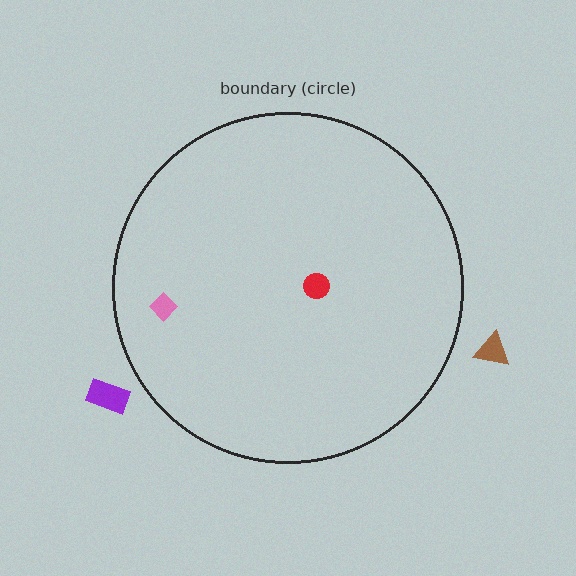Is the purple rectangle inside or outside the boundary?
Outside.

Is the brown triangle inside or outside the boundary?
Outside.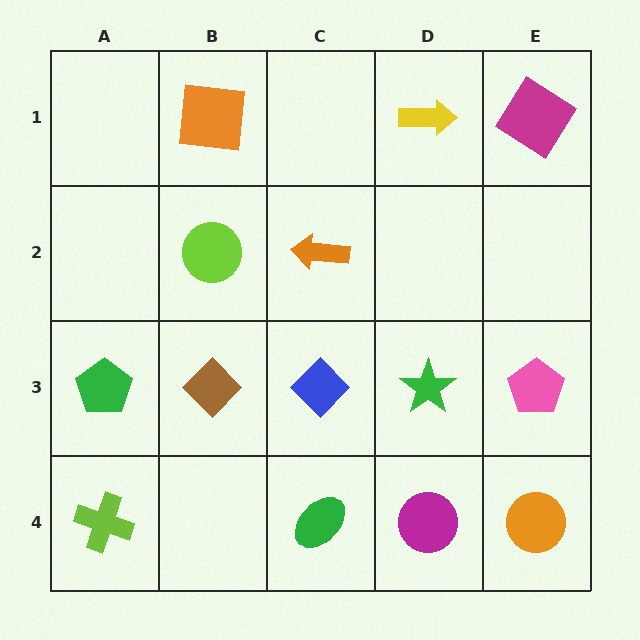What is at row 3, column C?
A blue diamond.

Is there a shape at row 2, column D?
No, that cell is empty.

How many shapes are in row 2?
2 shapes.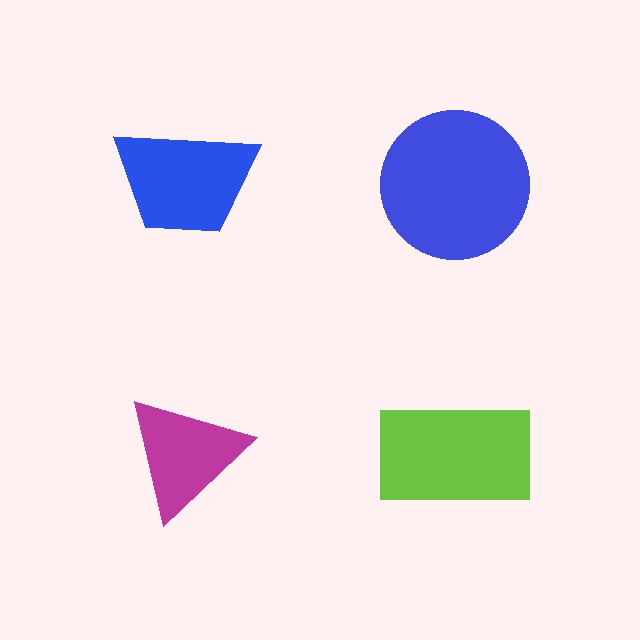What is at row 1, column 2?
A blue circle.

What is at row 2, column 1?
A magenta triangle.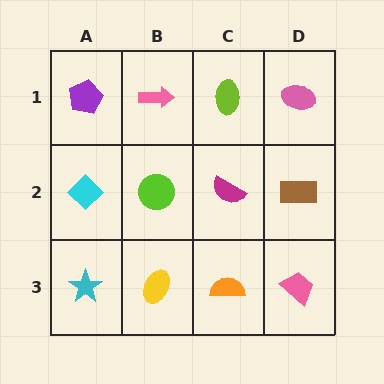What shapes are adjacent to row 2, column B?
A pink arrow (row 1, column B), a yellow ellipse (row 3, column B), a cyan diamond (row 2, column A), a magenta semicircle (row 2, column C).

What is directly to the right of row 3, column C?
A pink trapezoid.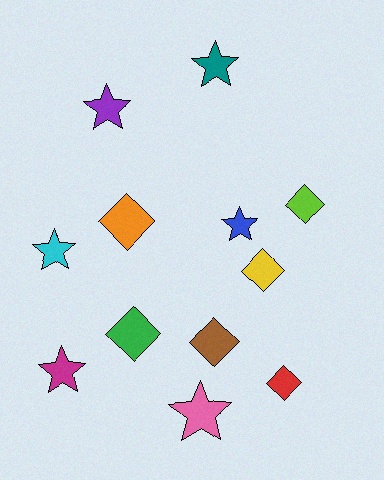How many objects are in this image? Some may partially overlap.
There are 12 objects.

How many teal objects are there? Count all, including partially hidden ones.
There is 1 teal object.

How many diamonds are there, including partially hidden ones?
There are 6 diamonds.